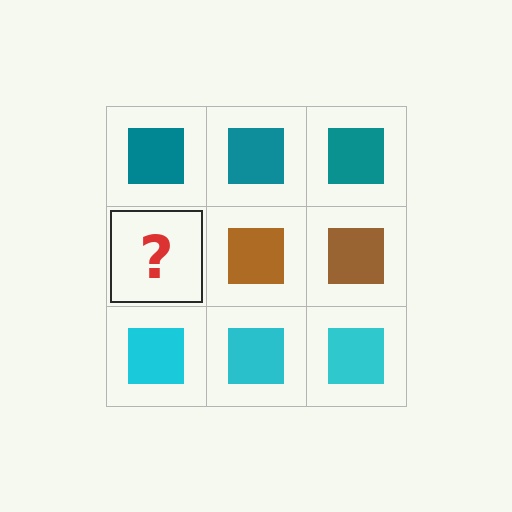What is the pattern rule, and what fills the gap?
The rule is that each row has a consistent color. The gap should be filled with a brown square.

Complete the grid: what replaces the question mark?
The question mark should be replaced with a brown square.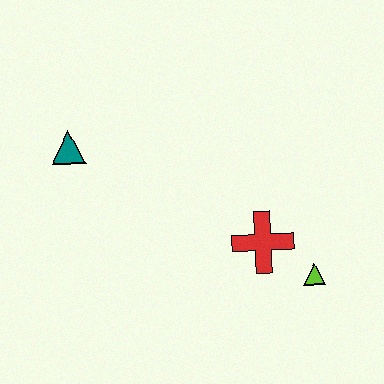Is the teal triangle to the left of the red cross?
Yes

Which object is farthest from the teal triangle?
The lime triangle is farthest from the teal triangle.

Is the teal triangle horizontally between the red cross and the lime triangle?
No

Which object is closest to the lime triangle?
The red cross is closest to the lime triangle.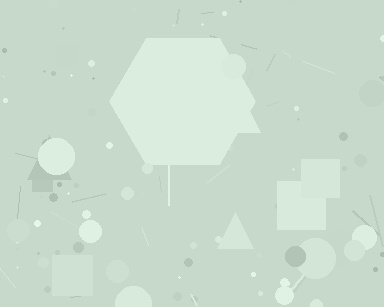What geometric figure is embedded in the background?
A hexagon is embedded in the background.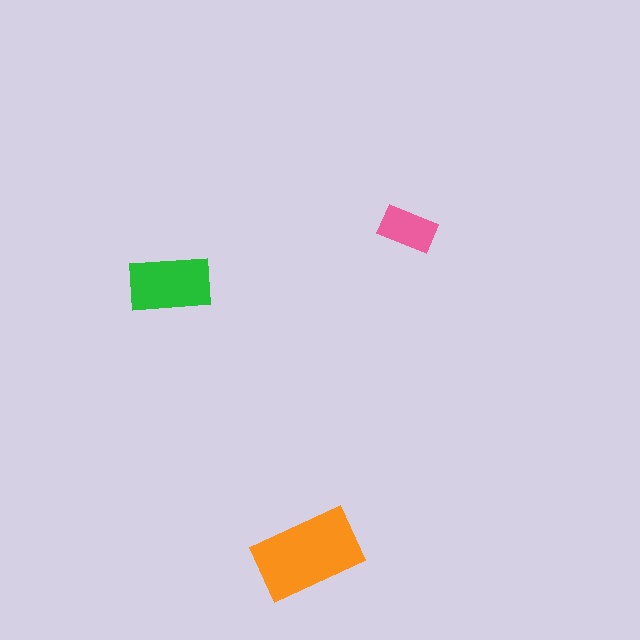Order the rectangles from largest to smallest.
the orange one, the green one, the pink one.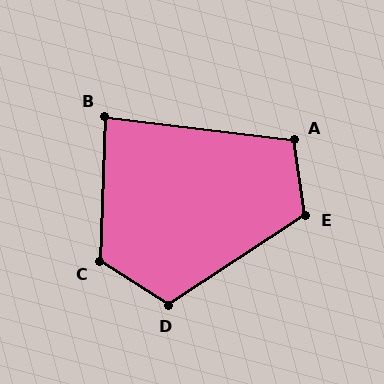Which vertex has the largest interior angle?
C, at approximately 120 degrees.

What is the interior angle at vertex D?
Approximately 115 degrees (obtuse).